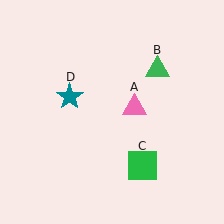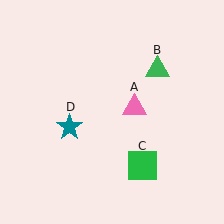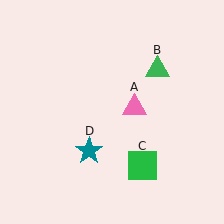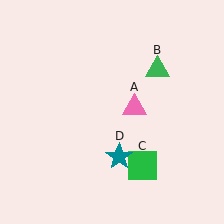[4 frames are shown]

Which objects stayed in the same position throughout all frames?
Pink triangle (object A) and green triangle (object B) and green square (object C) remained stationary.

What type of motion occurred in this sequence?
The teal star (object D) rotated counterclockwise around the center of the scene.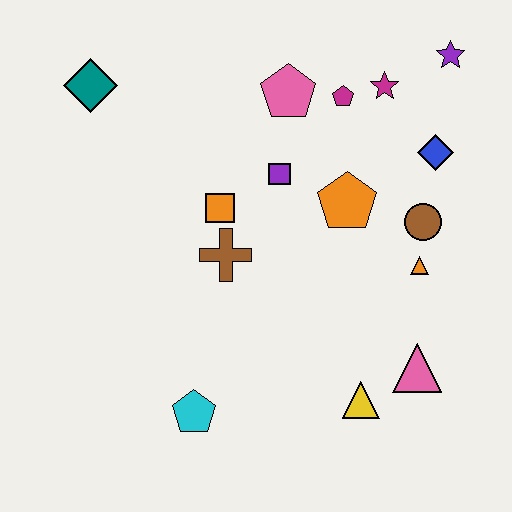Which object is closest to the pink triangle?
The yellow triangle is closest to the pink triangle.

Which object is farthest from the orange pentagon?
The teal diamond is farthest from the orange pentagon.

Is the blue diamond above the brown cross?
Yes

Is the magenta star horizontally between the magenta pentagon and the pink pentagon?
No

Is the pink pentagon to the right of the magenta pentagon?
No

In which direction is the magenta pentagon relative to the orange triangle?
The magenta pentagon is above the orange triangle.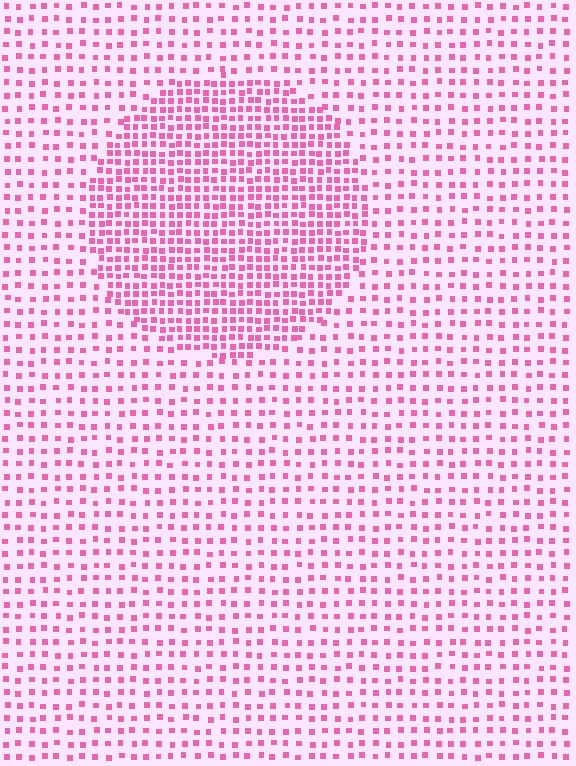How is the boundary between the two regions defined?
The boundary is defined by a change in element density (approximately 2.1x ratio). All elements are the same color, size, and shape.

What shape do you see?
I see a circle.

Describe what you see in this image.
The image contains small pink elements arranged at two different densities. A circle-shaped region is visible where the elements are more densely packed than the surrounding area.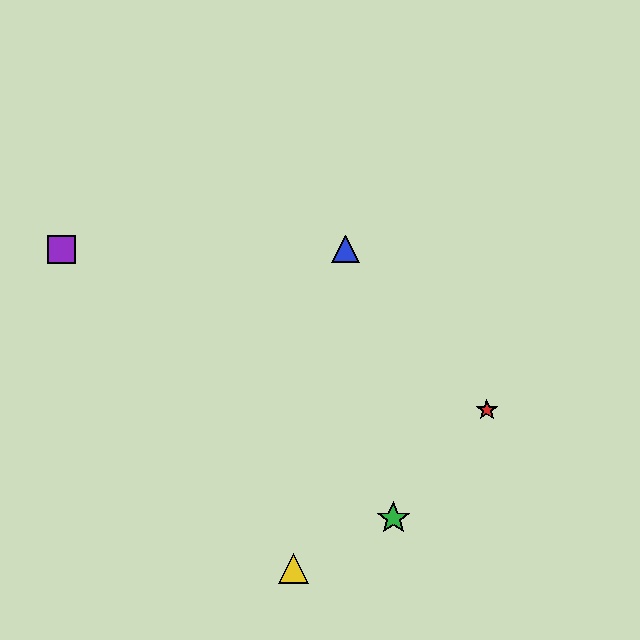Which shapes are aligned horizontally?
The blue triangle, the purple square are aligned horizontally.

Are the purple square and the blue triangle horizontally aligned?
Yes, both are at y≈249.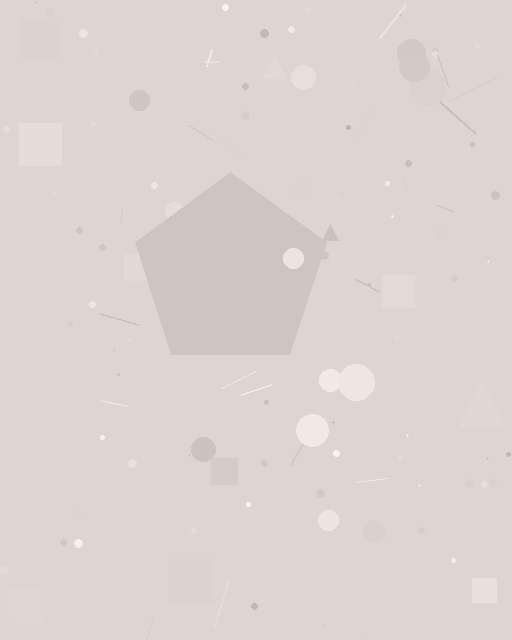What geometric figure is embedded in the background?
A pentagon is embedded in the background.